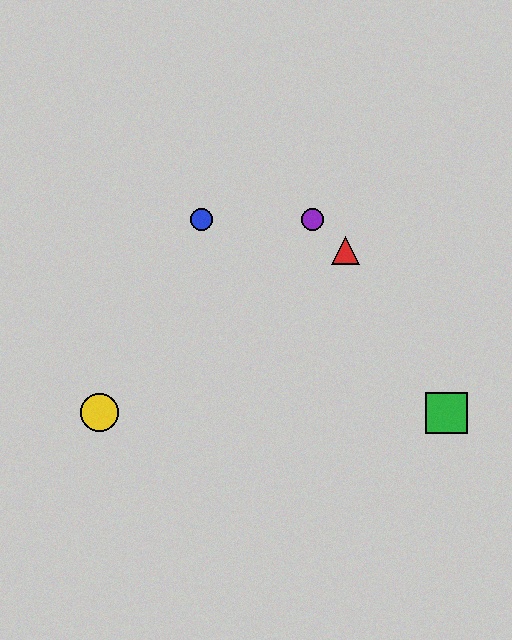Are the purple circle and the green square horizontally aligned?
No, the purple circle is at y≈219 and the green square is at y≈413.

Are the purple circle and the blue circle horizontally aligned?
Yes, both are at y≈219.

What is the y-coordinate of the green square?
The green square is at y≈413.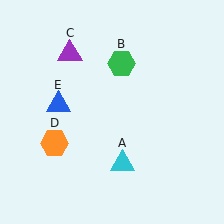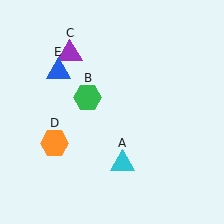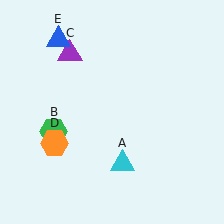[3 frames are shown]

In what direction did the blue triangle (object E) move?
The blue triangle (object E) moved up.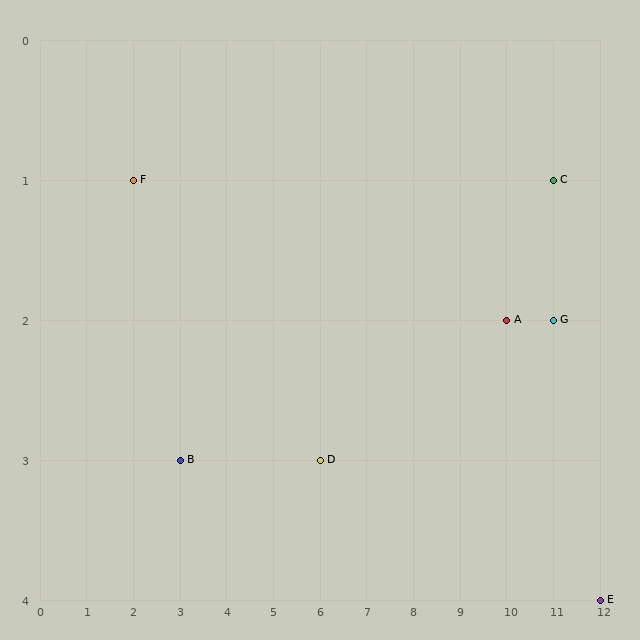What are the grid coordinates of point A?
Point A is at grid coordinates (10, 2).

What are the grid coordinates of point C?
Point C is at grid coordinates (11, 1).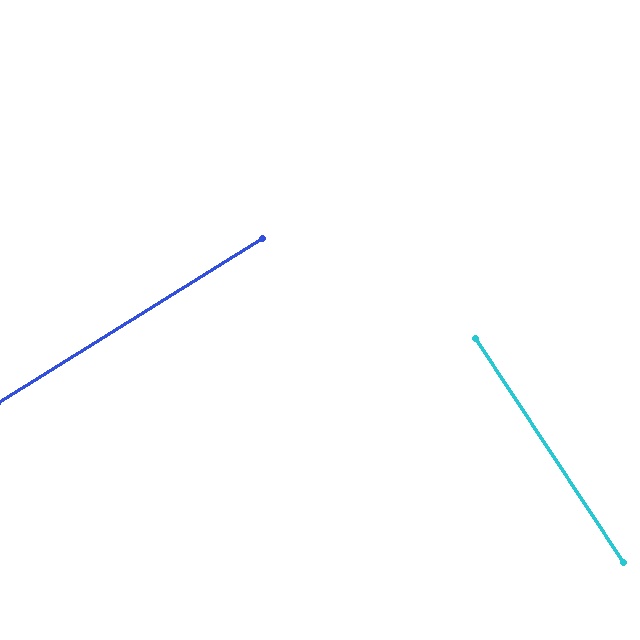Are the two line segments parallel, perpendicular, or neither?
Perpendicular — they meet at approximately 88°.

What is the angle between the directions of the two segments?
Approximately 88 degrees.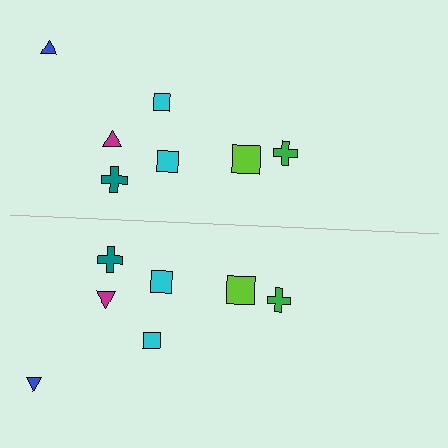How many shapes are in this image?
There are 14 shapes in this image.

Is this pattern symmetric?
Yes, this pattern has bilateral (reflection) symmetry.